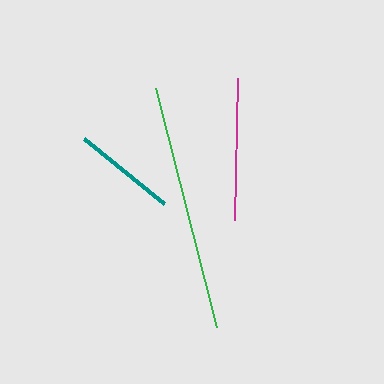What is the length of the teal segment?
The teal segment is approximately 103 pixels long.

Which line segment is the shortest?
The teal line is the shortest at approximately 103 pixels.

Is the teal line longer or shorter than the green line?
The green line is longer than the teal line.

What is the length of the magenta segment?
The magenta segment is approximately 142 pixels long.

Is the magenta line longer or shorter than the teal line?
The magenta line is longer than the teal line.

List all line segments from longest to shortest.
From longest to shortest: green, magenta, teal.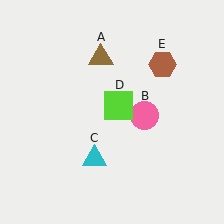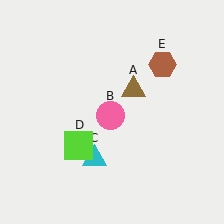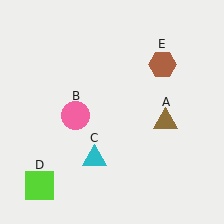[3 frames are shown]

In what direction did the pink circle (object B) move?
The pink circle (object B) moved left.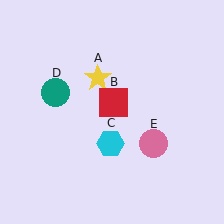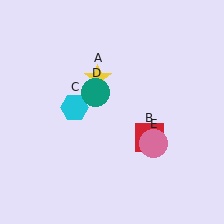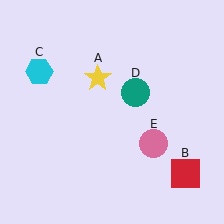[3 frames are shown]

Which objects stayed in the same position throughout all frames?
Yellow star (object A) and pink circle (object E) remained stationary.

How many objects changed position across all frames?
3 objects changed position: red square (object B), cyan hexagon (object C), teal circle (object D).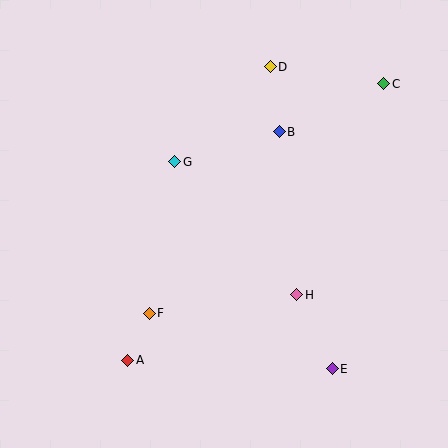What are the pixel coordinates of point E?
Point E is at (332, 369).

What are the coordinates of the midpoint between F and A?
The midpoint between F and A is at (139, 337).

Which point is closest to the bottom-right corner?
Point E is closest to the bottom-right corner.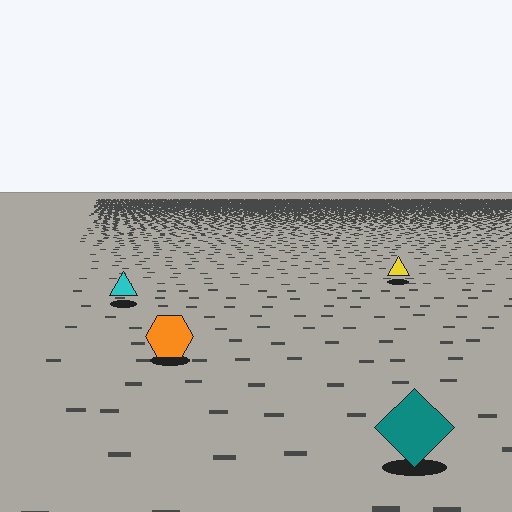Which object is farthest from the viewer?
The yellow triangle is farthest from the viewer. It appears smaller and the ground texture around it is denser.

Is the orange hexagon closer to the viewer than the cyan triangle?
Yes. The orange hexagon is closer — you can tell from the texture gradient: the ground texture is coarser near it.